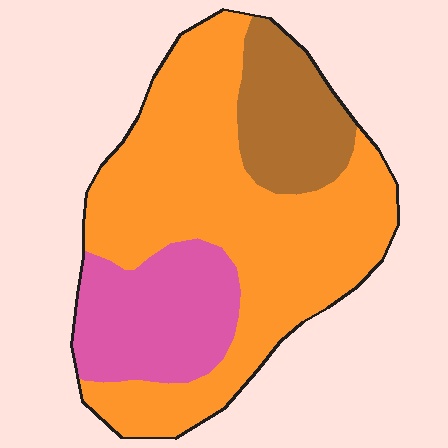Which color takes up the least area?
Brown, at roughly 15%.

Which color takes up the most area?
Orange, at roughly 60%.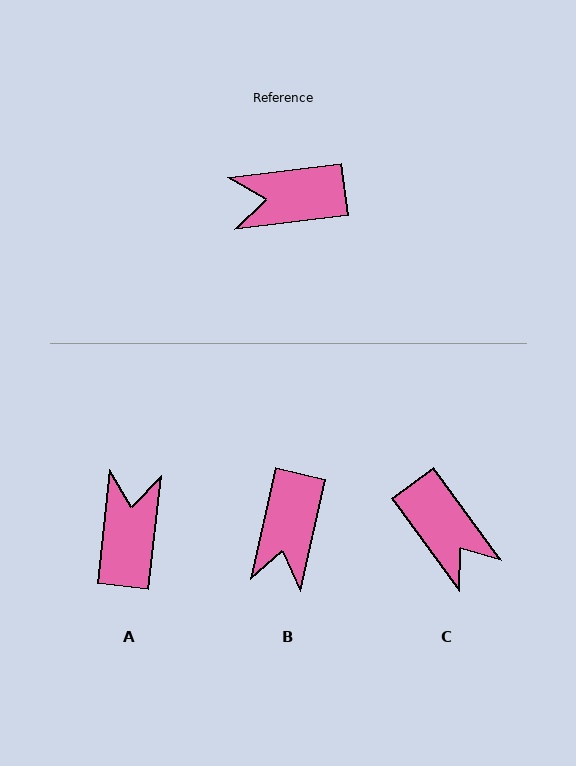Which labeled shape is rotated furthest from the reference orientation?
C, about 119 degrees away.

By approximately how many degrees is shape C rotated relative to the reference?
Approximately 119 degrees counter-clockwise.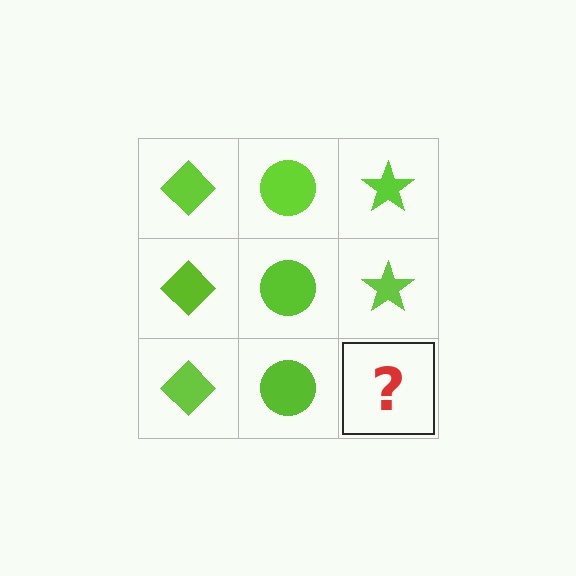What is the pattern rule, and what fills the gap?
The rule is that each column has a consistent shape. The gap should be filled with a lime star.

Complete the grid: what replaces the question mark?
The question mark should be replaced with a lime star.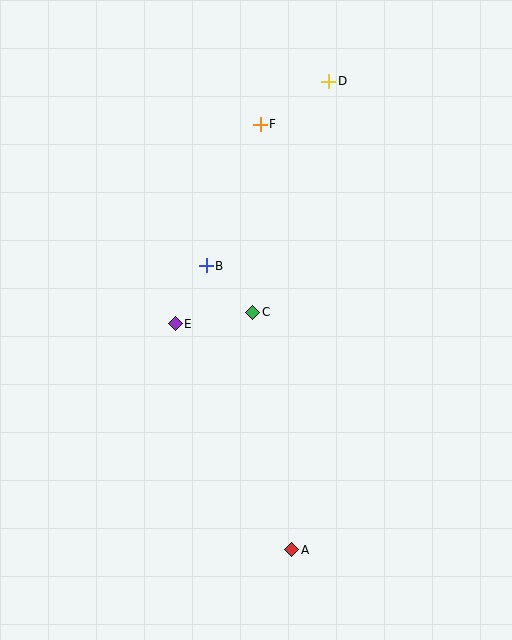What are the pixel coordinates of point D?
Point D is at (329, 81).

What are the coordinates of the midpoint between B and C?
The midpoint between B and C is at (229, 289).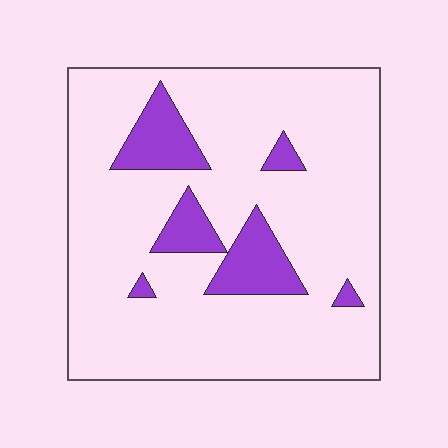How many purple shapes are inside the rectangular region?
6.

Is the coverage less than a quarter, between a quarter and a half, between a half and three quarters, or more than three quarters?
Less than a quarter.